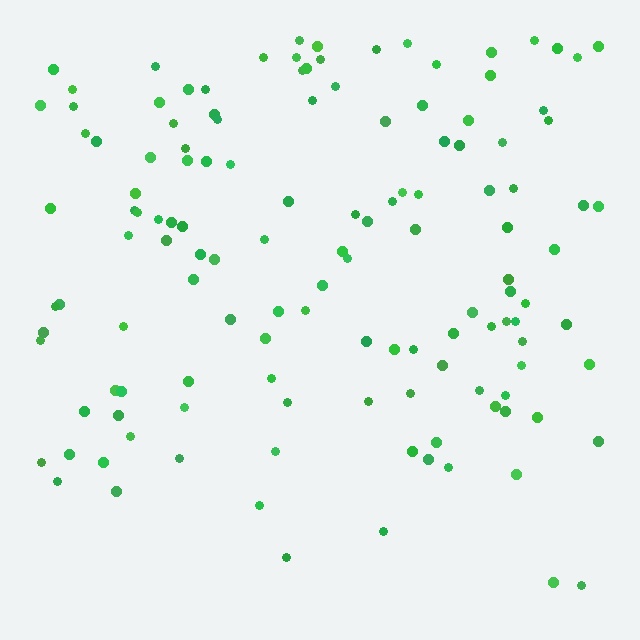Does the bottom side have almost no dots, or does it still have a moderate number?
Still a moderate number, just noticeably fewer than the top.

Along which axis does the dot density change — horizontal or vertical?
Vertical.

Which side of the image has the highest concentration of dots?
The top.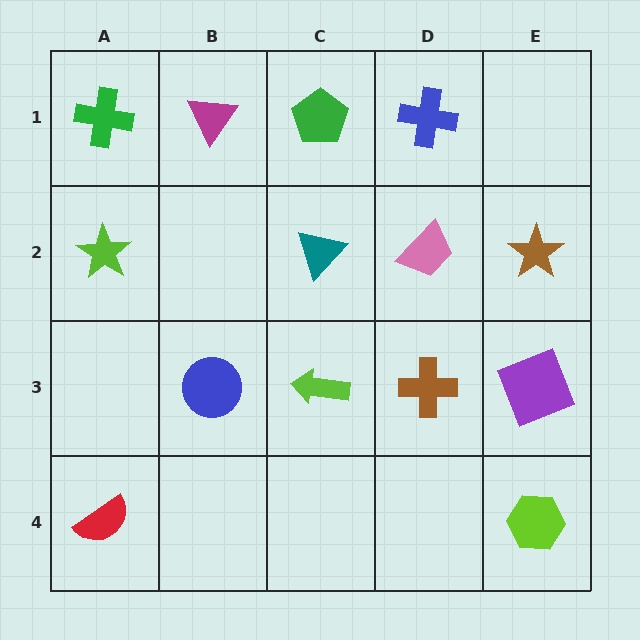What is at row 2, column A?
A lime star.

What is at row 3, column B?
A blue circle.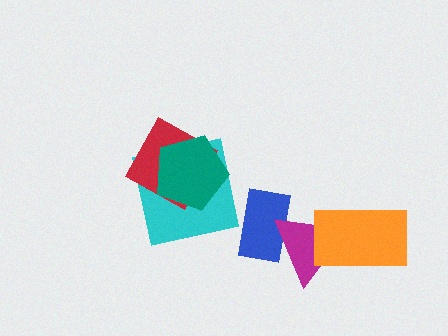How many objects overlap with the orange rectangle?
1 object overlaps with the orange rectangle.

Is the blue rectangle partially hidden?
Yes, it is partially covered by another shape.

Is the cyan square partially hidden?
Yes, it is partially covered by another shape.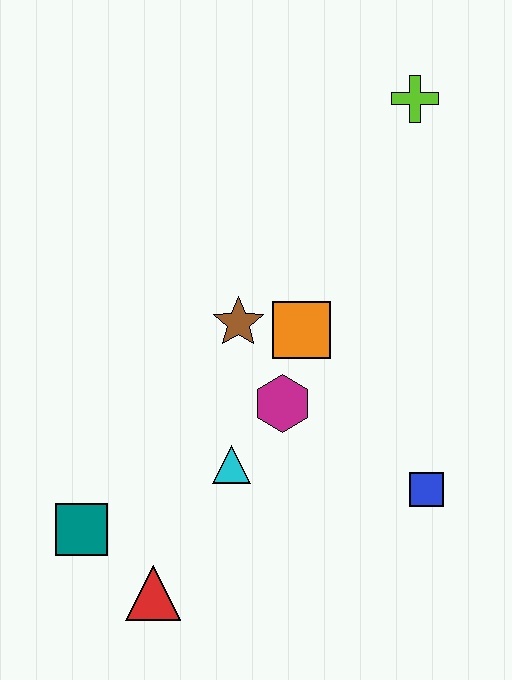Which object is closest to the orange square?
The brown star is closest to the orange square.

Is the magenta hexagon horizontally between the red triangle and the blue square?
Yes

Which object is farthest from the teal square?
The lime cross is farthest from the teal square.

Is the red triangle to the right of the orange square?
No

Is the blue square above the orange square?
No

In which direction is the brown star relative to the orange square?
The brown star is to the left of the orange square.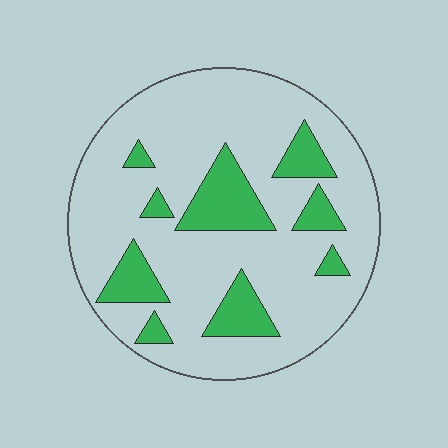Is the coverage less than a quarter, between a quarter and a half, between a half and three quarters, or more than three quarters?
Less than a quarter.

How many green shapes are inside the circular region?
9.